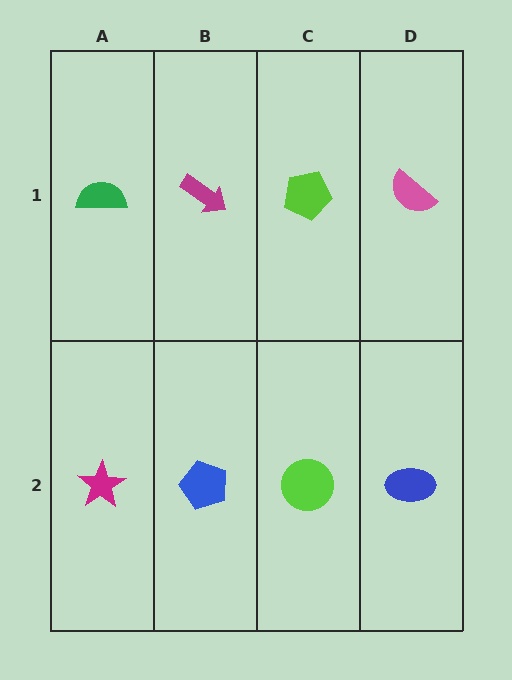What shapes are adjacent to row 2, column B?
A magenta arrow (row 1, column B), a magenta star (row 2, column A), a lime circle (row 2, column C).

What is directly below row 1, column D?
A blue ellipse.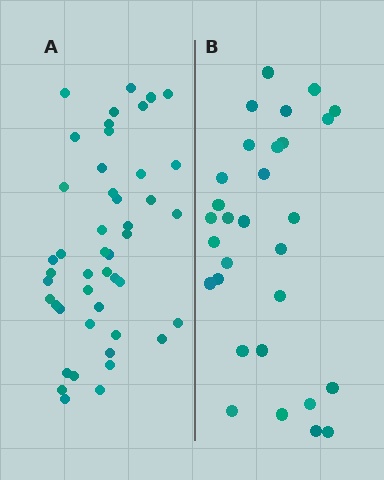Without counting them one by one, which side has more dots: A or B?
Region A (the left region) has more dots.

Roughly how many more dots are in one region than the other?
Region A has approximately 15 more dots than region B.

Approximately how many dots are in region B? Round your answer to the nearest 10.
About 30 dots.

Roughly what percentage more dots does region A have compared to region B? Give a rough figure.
About 55% more.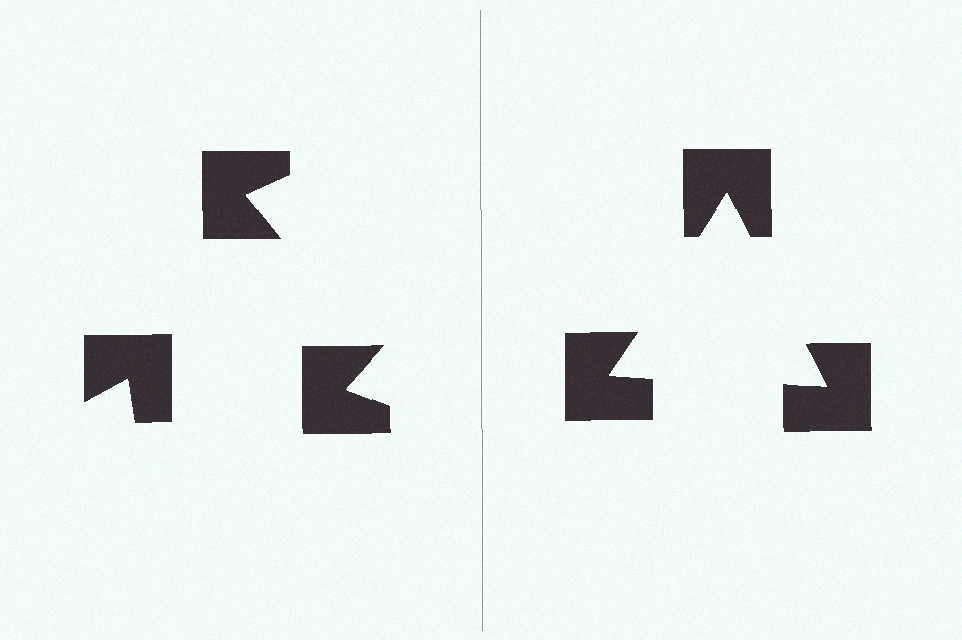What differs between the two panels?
The notched squares are positioned identically on both sides; only the wedge orientations differ. On the right they align to a triangle; on the left they are misaligned.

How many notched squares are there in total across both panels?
6 — 3 on each side.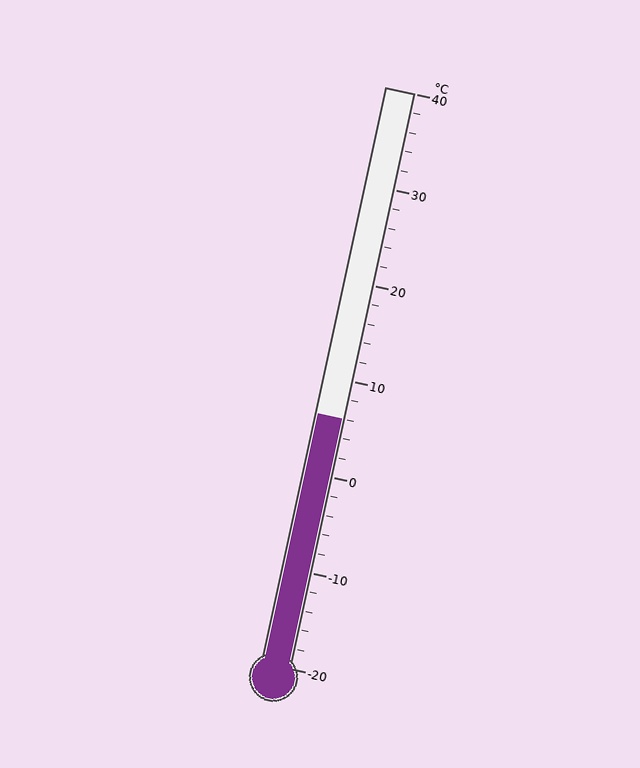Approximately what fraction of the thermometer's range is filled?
The thermometer is filled to approximately 45% of its range.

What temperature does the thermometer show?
The thermometer shows approximately 6°C.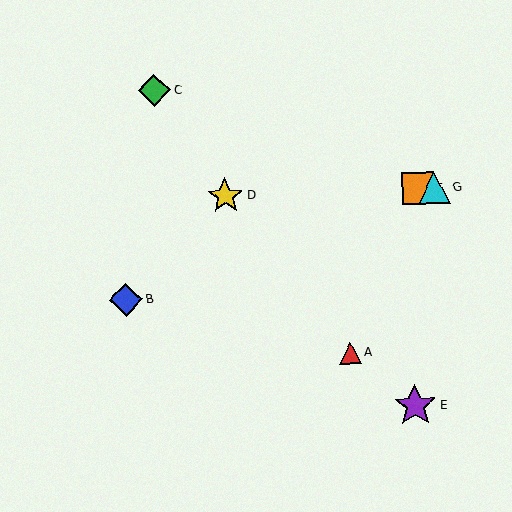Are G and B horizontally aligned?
No, G is at y≈188 and B is at y≈300.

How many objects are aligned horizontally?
3 objects (D, F, G) are aligned horizontally.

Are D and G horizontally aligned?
Yes, both are at y≈196.